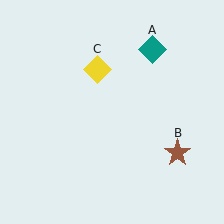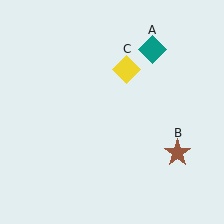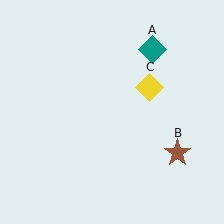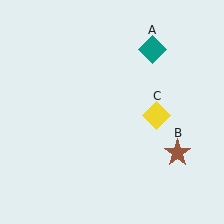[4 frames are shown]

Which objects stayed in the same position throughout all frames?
Teal diamond (object A) and brown star (object B) remained stationary.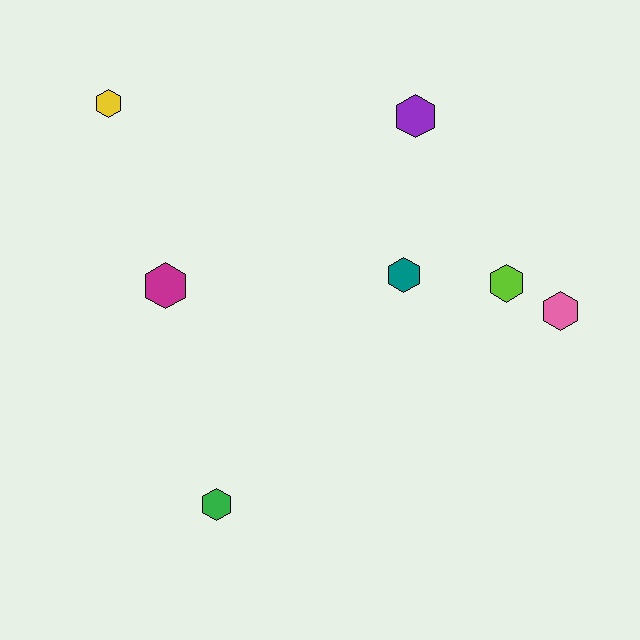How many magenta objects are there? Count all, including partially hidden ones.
There is 1 magenta object.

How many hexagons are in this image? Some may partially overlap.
There are 7 hexagons.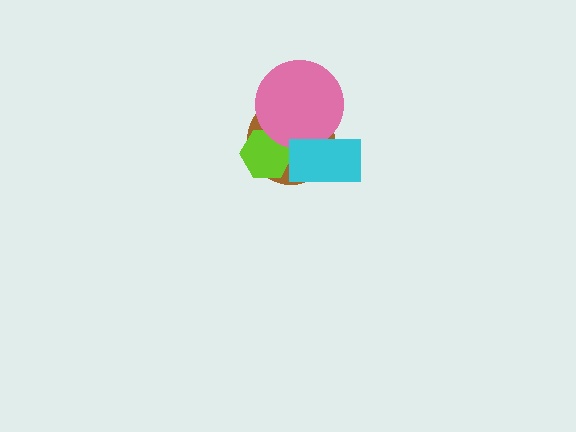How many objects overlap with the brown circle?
3 objects overlap with the brown circle.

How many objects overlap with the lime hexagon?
2 objects overlap with the lime hexagon.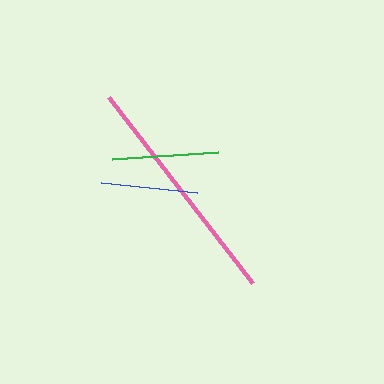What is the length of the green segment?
The green segment is approximately 106 pixels long.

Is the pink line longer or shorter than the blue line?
The pink line is longer than the blue line.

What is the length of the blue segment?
The blue segment is approximately 97 pixels long.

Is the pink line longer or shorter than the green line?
The pink line is longer than the green line.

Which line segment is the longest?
The pink line is the longest at approximately 236 pixels.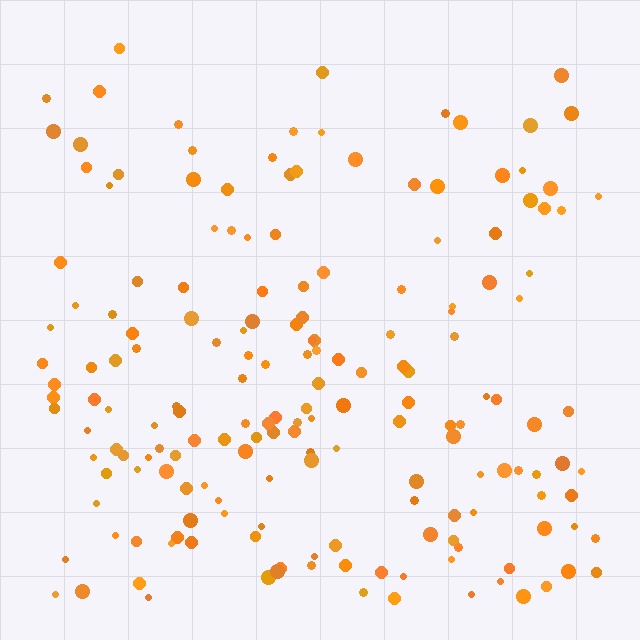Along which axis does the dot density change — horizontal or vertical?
Vertical.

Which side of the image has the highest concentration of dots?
The bottom.